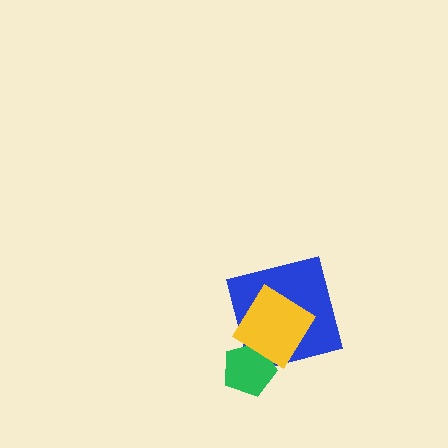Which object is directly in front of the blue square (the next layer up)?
The green pentagon is directly in front of the blue square.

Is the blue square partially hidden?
Yes, it is partially covered by another shape.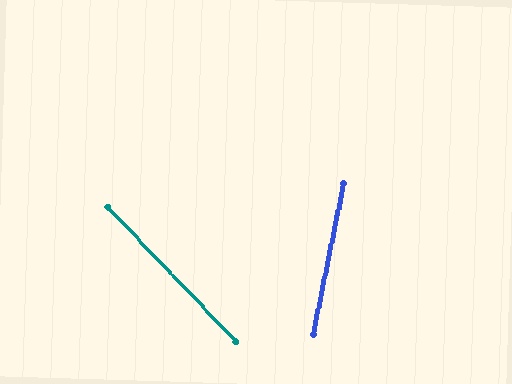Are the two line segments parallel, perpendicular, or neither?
Neither parallel nor perpendicular — they differ by about 55°.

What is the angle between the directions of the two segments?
Approximately 55 degrees.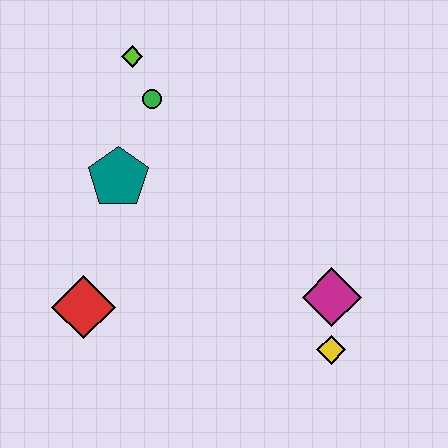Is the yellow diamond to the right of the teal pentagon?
Yes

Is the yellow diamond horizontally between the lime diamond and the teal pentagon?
No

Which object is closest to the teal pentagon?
The green circle is closest to the teal pentagon.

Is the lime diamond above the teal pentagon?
Yes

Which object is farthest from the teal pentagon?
The yellow diamond is farthest from the teal pentagon.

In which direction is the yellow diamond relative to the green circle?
The yellow diamond is below the green circle.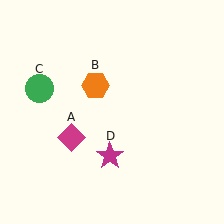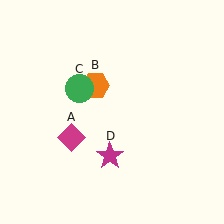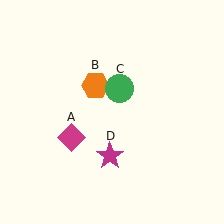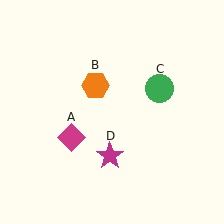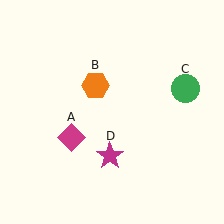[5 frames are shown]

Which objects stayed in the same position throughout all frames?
Magenta diamond (object A) and orange hexagon (object B) and magenta star (object D) remained stationary.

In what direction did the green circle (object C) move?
The green circle (object C) moved right.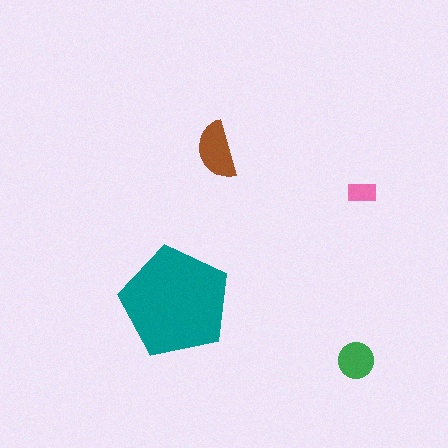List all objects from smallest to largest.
The pink rectangle, the green circle, the brown semicircle, the teal pentagon.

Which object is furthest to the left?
The teal pentagon is leftmost.